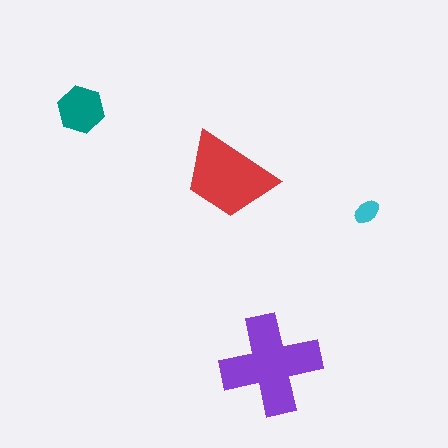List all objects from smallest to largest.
The cyan ellipse, the teal hexagon, the red trapezoid, the purple cross.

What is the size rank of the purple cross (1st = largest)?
1st.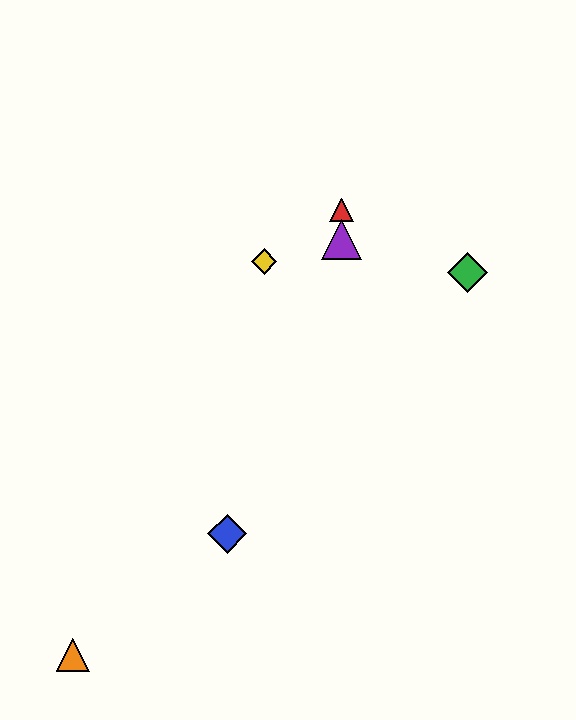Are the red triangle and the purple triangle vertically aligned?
Yes, both are at x≈341.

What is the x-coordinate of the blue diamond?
The blue diamond is at x≈227.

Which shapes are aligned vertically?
The red triangle, the purple triangle are aligned vertically.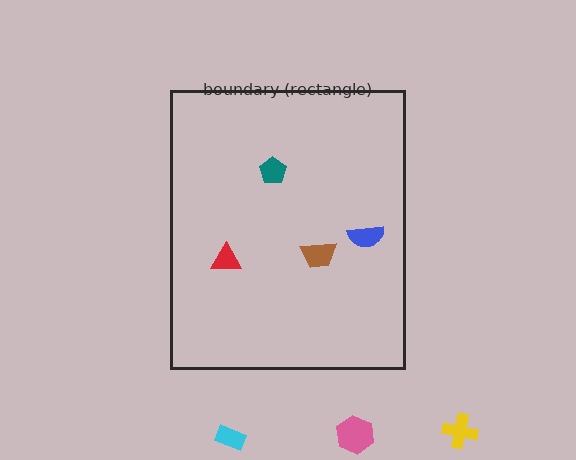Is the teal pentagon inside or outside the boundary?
Inside.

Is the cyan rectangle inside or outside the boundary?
Outside.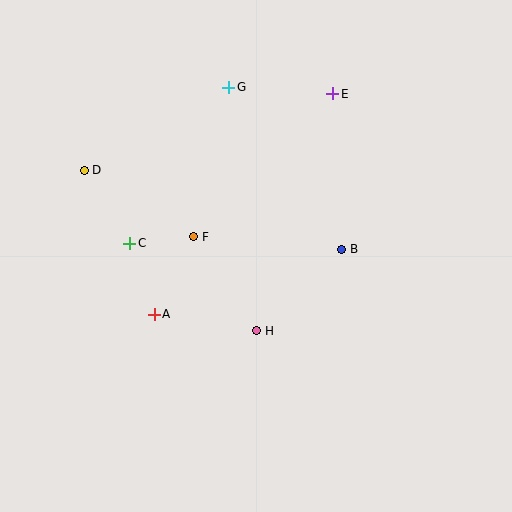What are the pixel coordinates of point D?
Point D is at (84, 170).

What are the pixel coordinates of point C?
Point C is at (130, 243).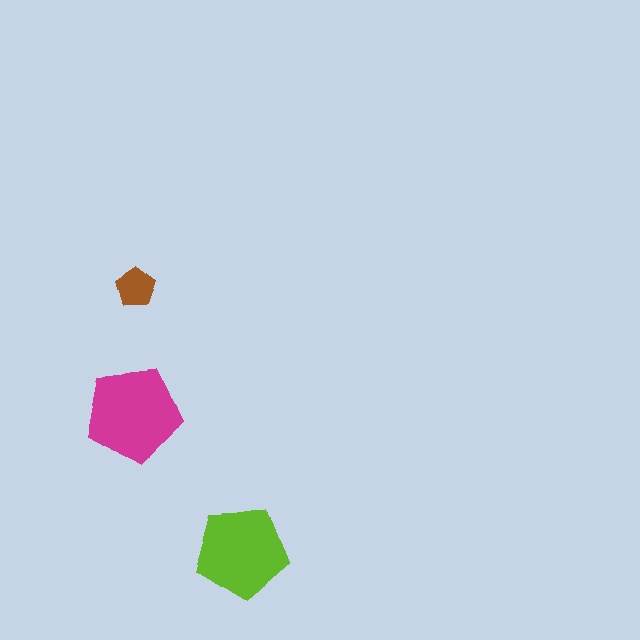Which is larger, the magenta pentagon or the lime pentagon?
The magenta one.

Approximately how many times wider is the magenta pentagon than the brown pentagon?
About 2.5 times wider.